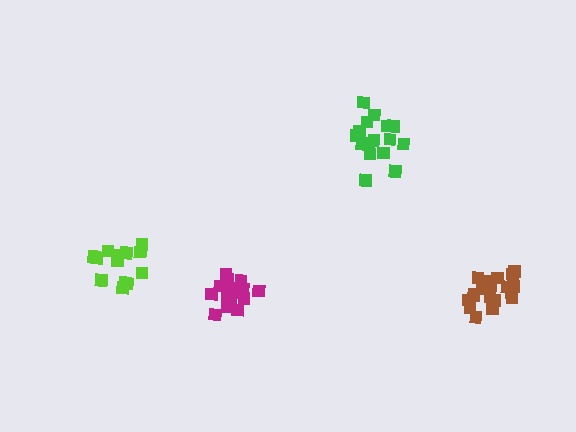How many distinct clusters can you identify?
There are 4 distinct clusters.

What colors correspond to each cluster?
The clusters are colored: green, brown, magenta, lime.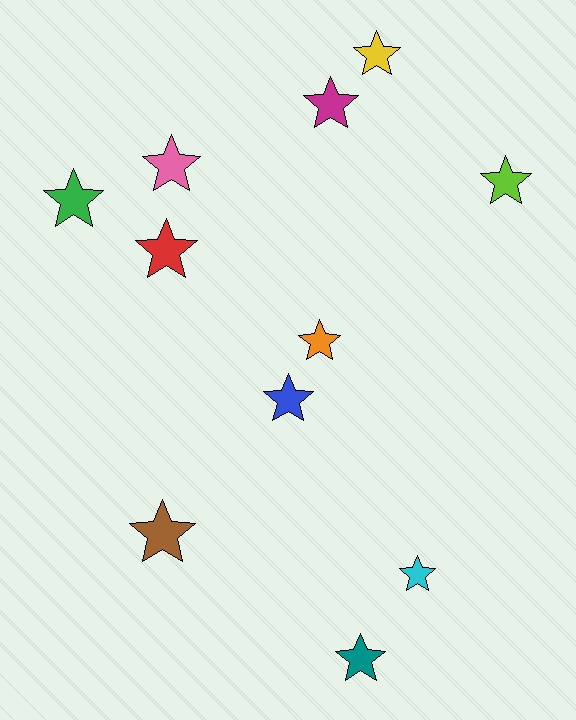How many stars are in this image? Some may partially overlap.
There are 11 stars.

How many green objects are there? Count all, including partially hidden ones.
There is 1 green object.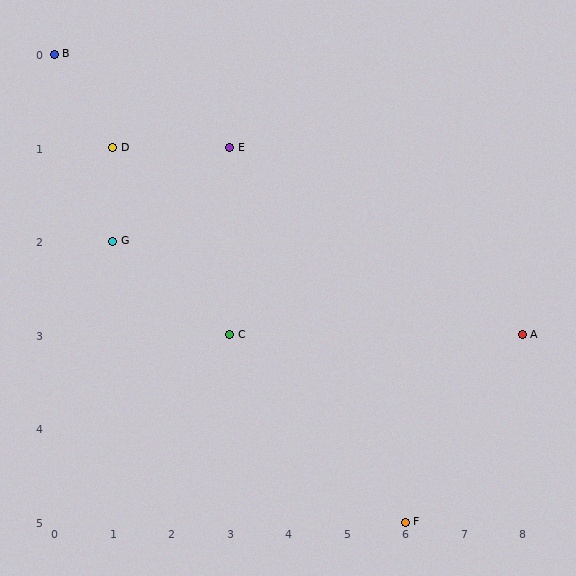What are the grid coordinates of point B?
Point B is at grid coordinates (0, 0).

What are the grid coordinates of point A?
Point A is at grid coordinates (8, 3).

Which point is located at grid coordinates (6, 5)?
Point F is at (6, 5).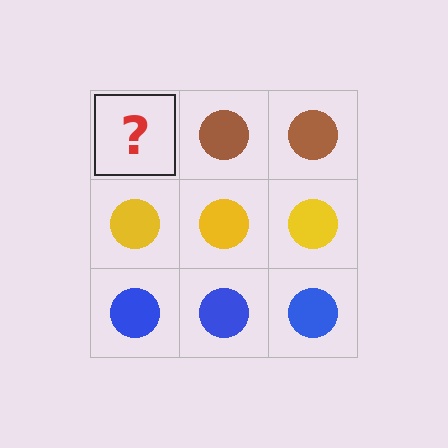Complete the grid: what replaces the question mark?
The question mark should be replaced with a brown circle.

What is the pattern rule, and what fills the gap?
The rule is that each row has a consistent color. The gap should be filled with a brown circle.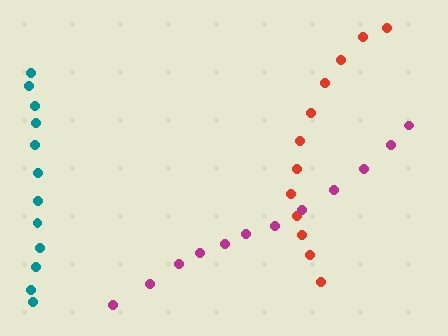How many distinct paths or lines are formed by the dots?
There are 3 distinct paths.